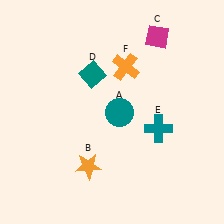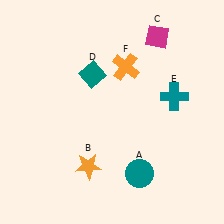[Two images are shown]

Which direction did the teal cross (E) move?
The teal cross (E) moved up.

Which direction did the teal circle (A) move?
The teal circle (A) moved down.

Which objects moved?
The objects that moved are: the teal circle (A), the teal cross (E).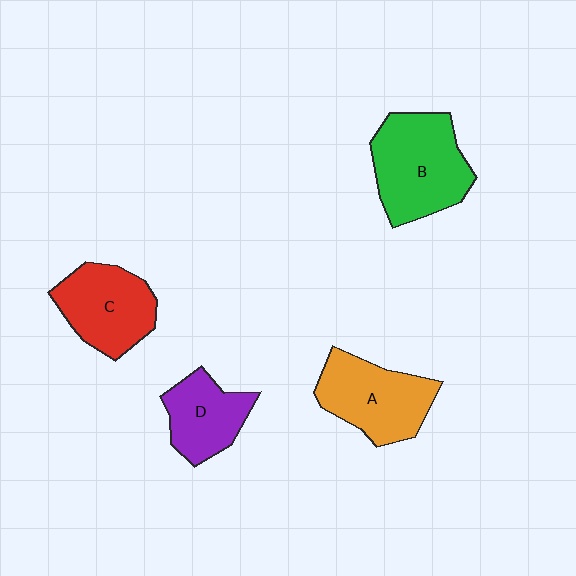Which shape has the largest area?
Shape B (green).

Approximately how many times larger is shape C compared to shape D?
Approximately 1.2 times.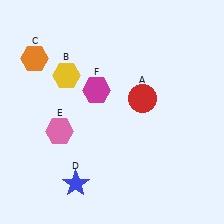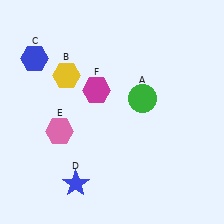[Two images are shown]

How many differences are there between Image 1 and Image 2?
There are 2 differences between the two images.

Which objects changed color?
A changed from red to green. C changed from orange to blue.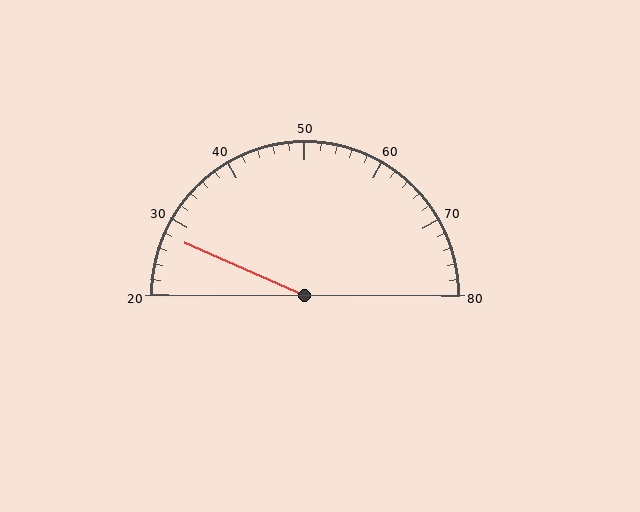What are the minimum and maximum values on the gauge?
The gauge ranges from 20 to 80.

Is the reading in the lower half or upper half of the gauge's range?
The reading is in the lower half of the range (20 to 80).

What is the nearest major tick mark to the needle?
The nearest major tick mark is 30.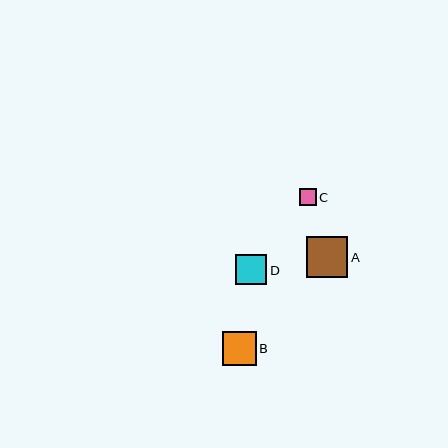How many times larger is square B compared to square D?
Square B is approximately 1.1 times the size of square D.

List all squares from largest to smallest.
From largest to smallest: A, B, D, C.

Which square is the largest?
Square A is the largest with a size of approximately 41 pixels.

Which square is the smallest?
Square C is the smallest with a size of approximately 17 pixels.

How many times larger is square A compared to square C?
Square A is approximately 2.4 times the size of square C.